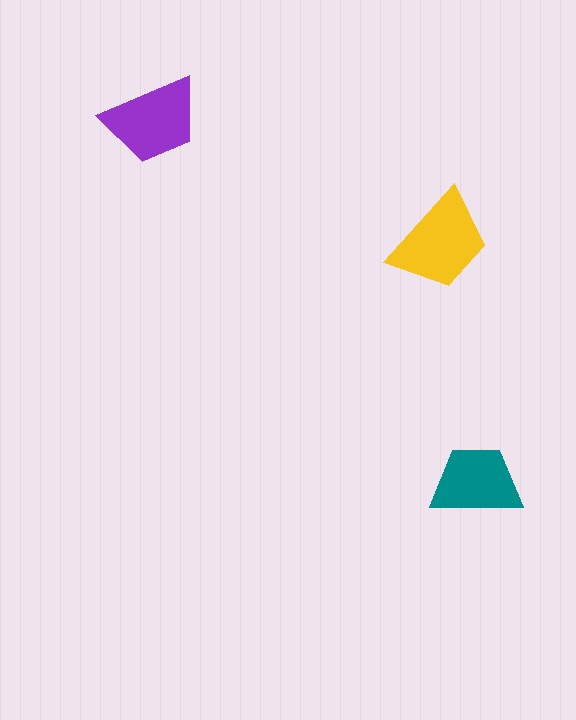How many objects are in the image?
There are 3 objects in the image.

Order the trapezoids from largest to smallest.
the yellow one, the purple one, the teal one.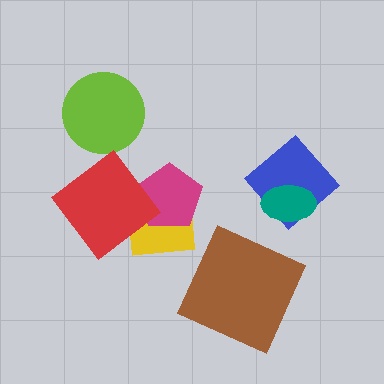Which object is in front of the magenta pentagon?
The red diamond is in front of the magenta pentagon.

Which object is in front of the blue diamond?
The teal ellipse is in front of the blue diamond.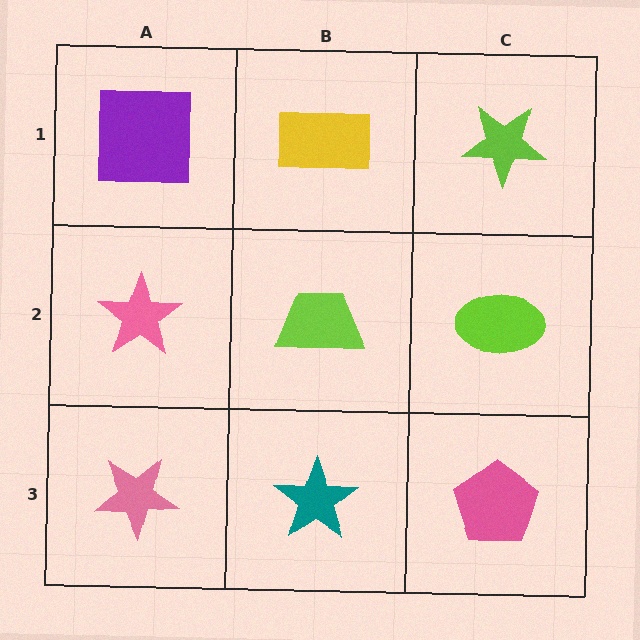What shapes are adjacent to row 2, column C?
A lime star (row 1, column C), a pink pentagon (row 3, column C), a lime trapezoid (row 2, column B).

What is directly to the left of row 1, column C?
A yellow rectangle.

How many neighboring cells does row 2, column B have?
4.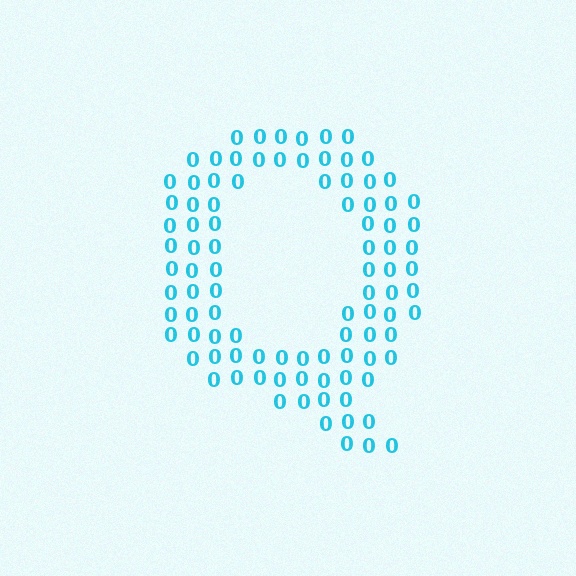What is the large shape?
The large shape is the letter Q.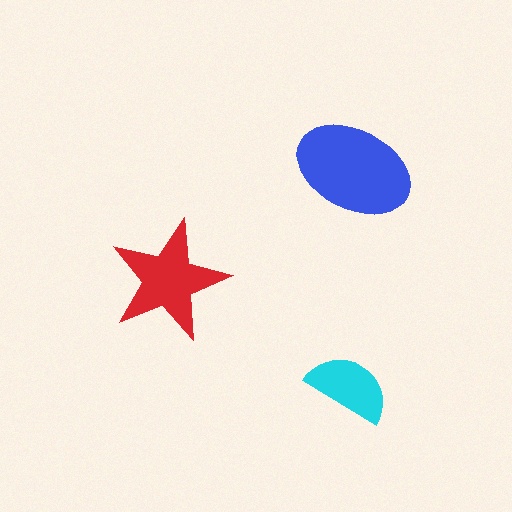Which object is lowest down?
The cyan semicircle is bottommost.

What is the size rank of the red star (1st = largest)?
2nd.